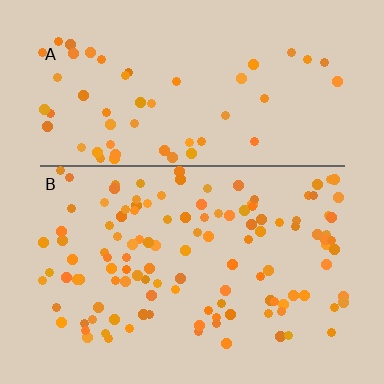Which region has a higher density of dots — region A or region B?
B (the bottom).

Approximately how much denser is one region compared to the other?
Approximately 2.1× — region B over region A.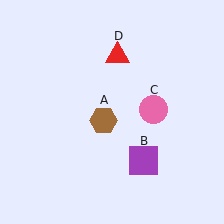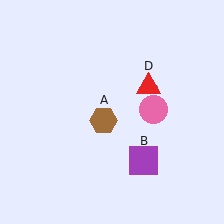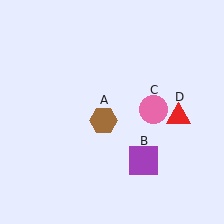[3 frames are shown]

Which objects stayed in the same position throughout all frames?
Brown hexagon (object A) and purple square (object B) and pink circle (object C) remained stationary.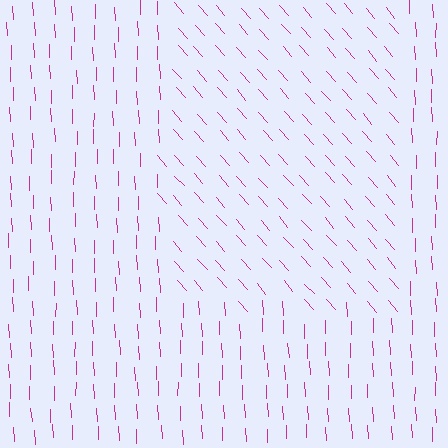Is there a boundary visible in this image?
Yes, there is a texture boundary formed by a change in line orientation.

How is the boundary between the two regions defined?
The boundary is defined purely by a change in line orientation (approximately 39 degrees difference). All lines are the same color and thickness.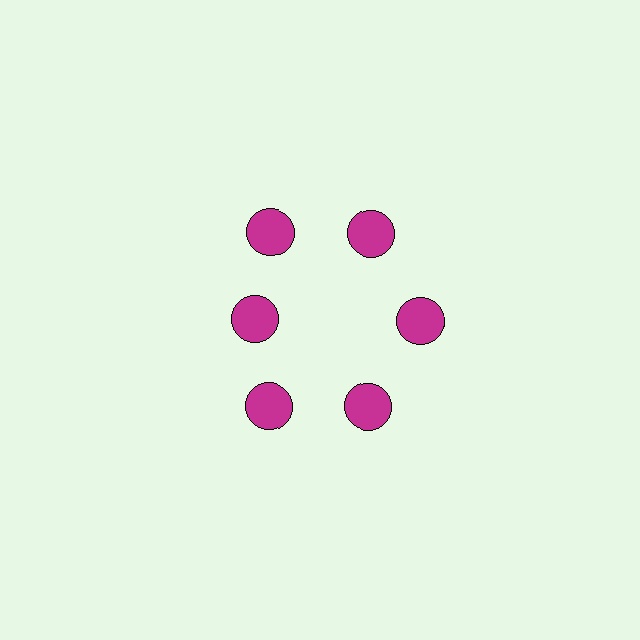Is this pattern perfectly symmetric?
No. The 6 magenta circles are arranged in a ring, but one element near the 9 o'clock position is pulled inward toward the center, breaking the 6-fold rotational symmetry.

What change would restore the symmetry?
The symmetry would be restored by moving it outward, back onto the ring so that all 6 circles sit at equal angles and equal distance from the center.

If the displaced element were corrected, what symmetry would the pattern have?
It would have 6-fold rotational symmetry — the pattern would map onto itself every 60 degrees.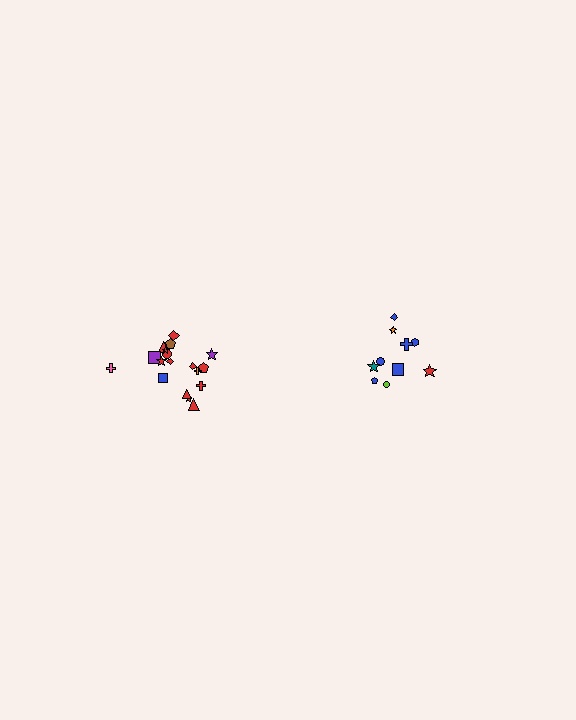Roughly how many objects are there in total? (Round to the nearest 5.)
Roughly 30 objects in total.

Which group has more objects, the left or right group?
The left group.